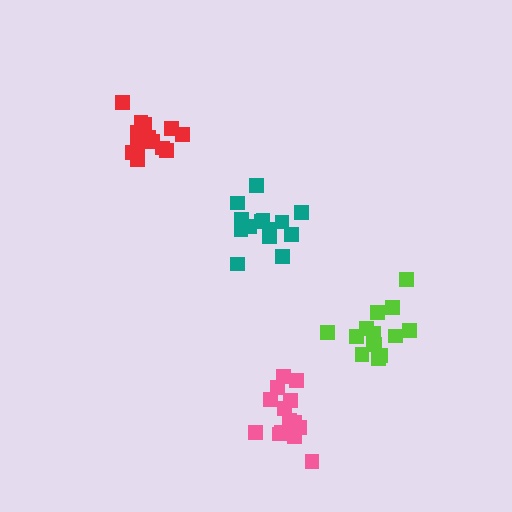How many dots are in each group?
Group 1: 14 dots, Group 2: 14 dots, Group 3: 15 dots, Group 4: 15 dots (58 total).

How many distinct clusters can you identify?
There are 4 distinct clusters.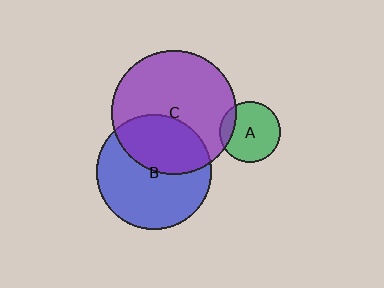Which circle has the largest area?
Circle C (purple).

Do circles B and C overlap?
Yes.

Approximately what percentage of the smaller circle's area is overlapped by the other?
Approximately 40%.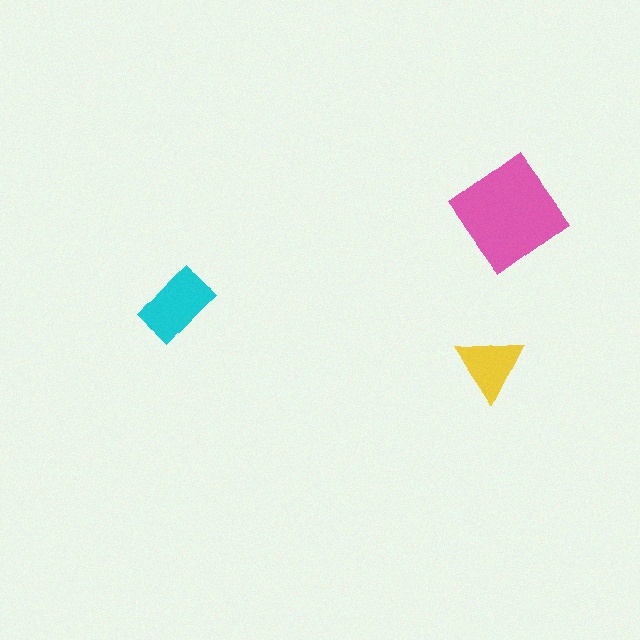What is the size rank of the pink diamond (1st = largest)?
1st.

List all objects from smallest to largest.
The yellow triangle, the cyan rectangle, the pink diamond.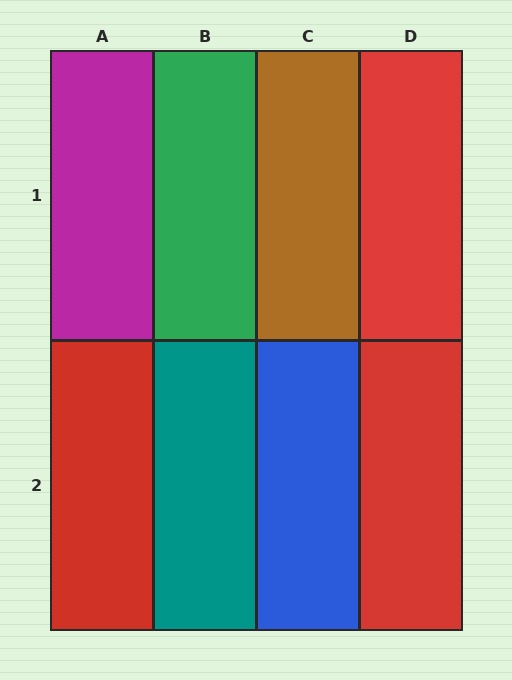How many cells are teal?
1 cell is teal.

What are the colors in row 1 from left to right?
Magenta, green, brown, red.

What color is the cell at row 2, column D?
Red.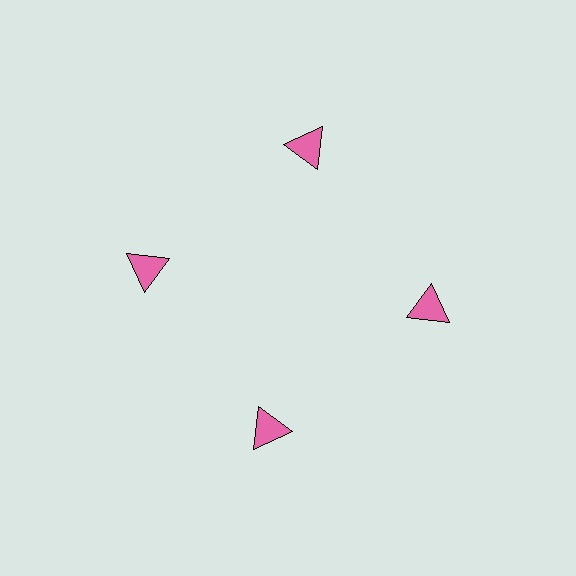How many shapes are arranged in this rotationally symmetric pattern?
There are 4 shapes, arranged in 4 groups of 1.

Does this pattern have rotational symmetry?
Yes, this pattern has 4-fold rotational symmetry. It looks the same after rotating 90 degrees around the center.